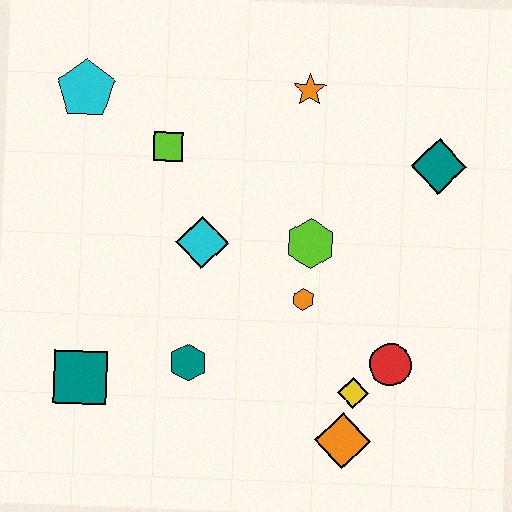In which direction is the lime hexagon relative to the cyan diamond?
The lime hexagon is to the right of the cyan diamond.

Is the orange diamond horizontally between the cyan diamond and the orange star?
No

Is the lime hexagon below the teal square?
No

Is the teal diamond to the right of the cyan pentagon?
Yes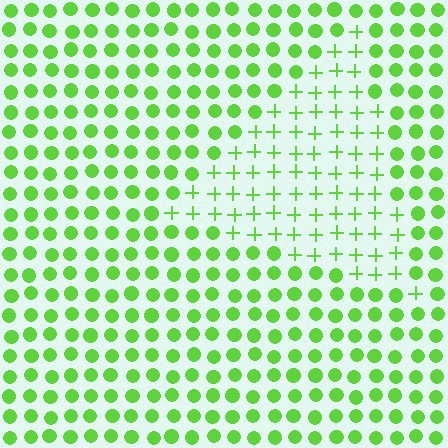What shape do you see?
I see a triangle.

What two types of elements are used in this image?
The image uses plus signs inside the triangle region and circles outside it.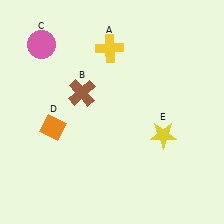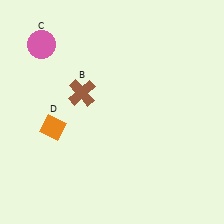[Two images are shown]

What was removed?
The yellow cross (A), the yellow star (E) were removed in Image 2.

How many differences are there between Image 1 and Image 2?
There are 2 differences between the two images.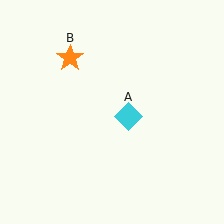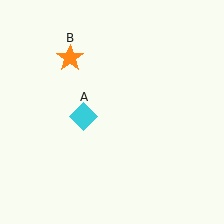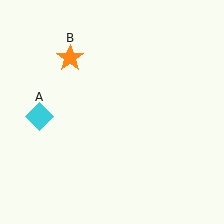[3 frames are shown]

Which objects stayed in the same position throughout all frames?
Orange star (object B) remained stationary.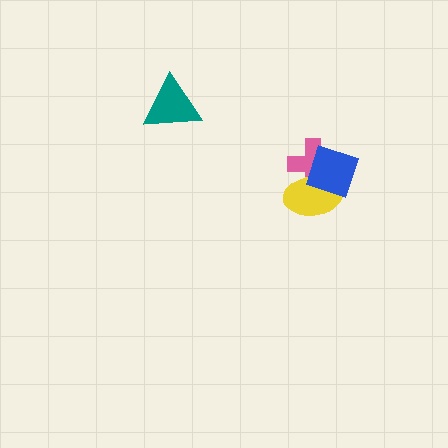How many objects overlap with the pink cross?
2 objects overlap with the pink cross.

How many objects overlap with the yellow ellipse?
2 objects overlap with the yellow ellipse.